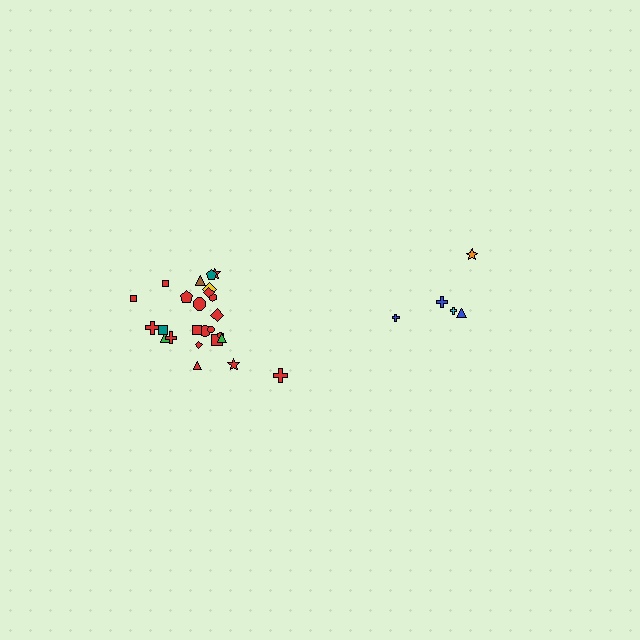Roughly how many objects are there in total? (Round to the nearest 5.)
Roughly 30 objects in total.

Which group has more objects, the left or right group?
The left group.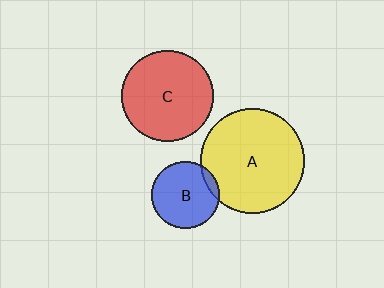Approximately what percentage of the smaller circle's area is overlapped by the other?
Approximately 10%.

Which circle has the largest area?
Circle A (yellow).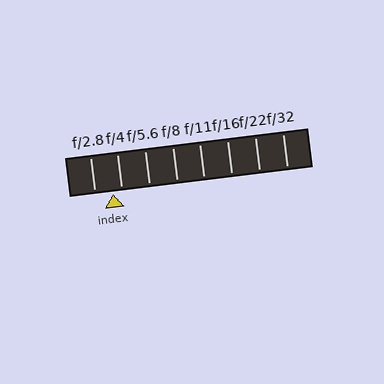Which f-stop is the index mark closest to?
The index mark is closest to f/4.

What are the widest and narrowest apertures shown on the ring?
The widest aperture shown is f/2.8 and the narrowest is f/32.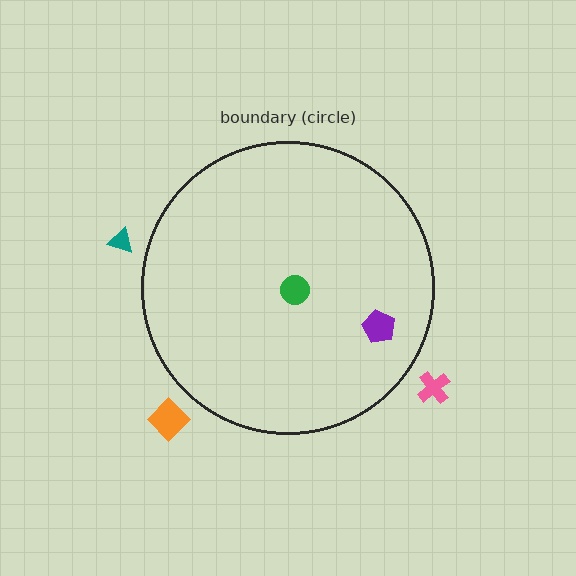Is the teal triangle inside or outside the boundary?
Outside.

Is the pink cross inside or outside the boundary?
Outside.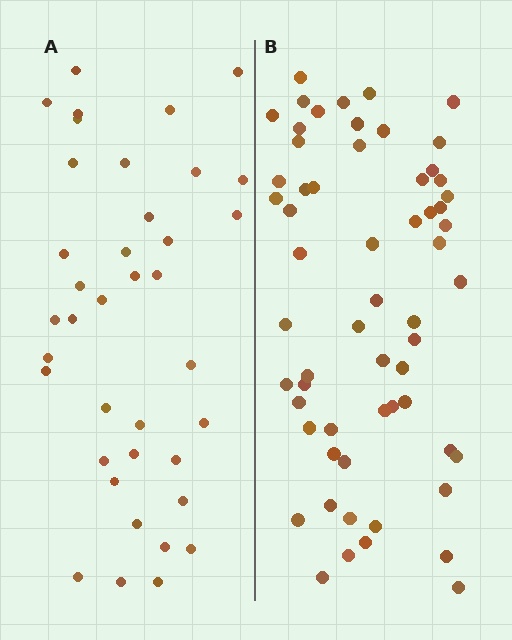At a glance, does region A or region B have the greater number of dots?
Region B (the right region) has more dots.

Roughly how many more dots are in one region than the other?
Region B has approximately 20 more dots than region A.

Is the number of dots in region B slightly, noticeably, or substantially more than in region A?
Region B has substantially more. The ratio is roughly 1.6 to 1.